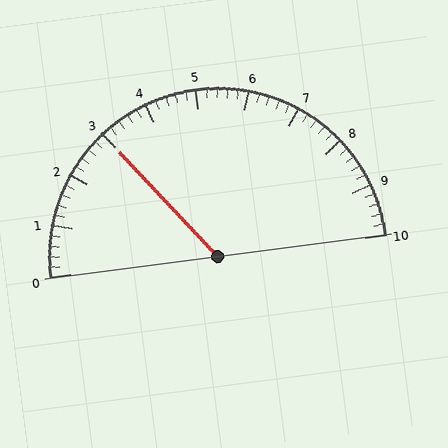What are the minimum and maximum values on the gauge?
The gauge ranges from 0 to 10.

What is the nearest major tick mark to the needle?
The nearest major tick mark is 3.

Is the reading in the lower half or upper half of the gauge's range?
The reading is in the lower half of the range (0 to 10).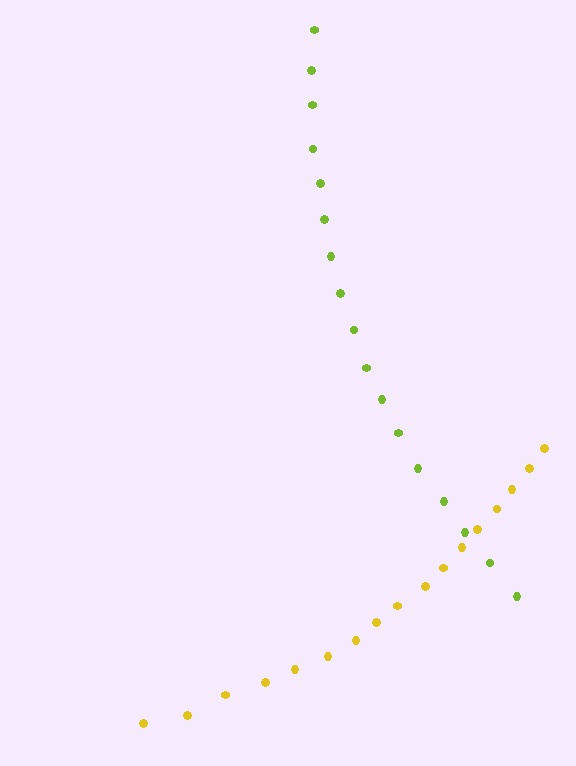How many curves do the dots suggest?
There are 2 distinct paths.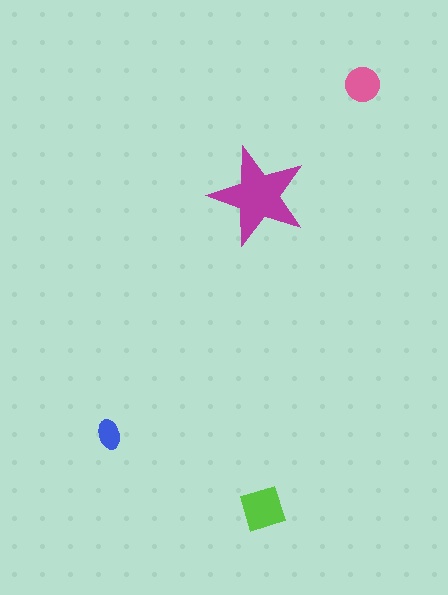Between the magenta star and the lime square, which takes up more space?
The magenta star.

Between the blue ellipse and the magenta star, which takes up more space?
The magenta star.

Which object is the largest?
The magenta star.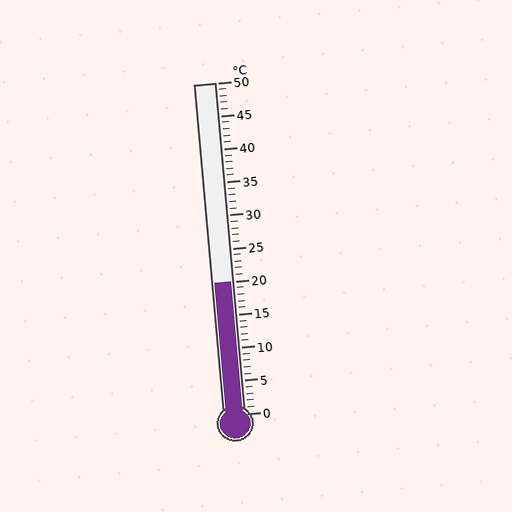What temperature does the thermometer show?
The thermometer shows approximately 20°C.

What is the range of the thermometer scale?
The thermometer scale ranges from 0°C to 50°C.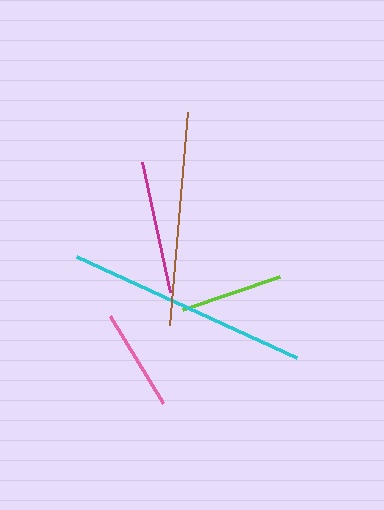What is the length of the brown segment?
The brown segment is approximately 213 pixels long.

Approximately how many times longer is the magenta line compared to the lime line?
The magenta line is approximately 1.3 times the length of the lime line.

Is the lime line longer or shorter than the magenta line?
The magenta line is longer than the lime line.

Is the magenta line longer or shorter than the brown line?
The brown line is longer than the magenta line.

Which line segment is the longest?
The cyan line is the longest at approximately 242 pixels.